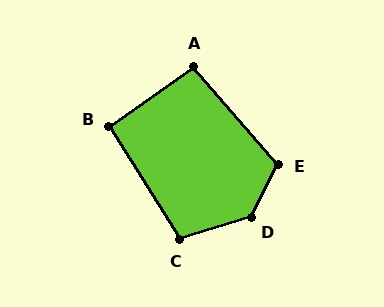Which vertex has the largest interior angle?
D, at approximately 135 degrees.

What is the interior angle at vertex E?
Approximately 112 degrees (obtuse).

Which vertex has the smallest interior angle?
B, at approximately 93 degrees.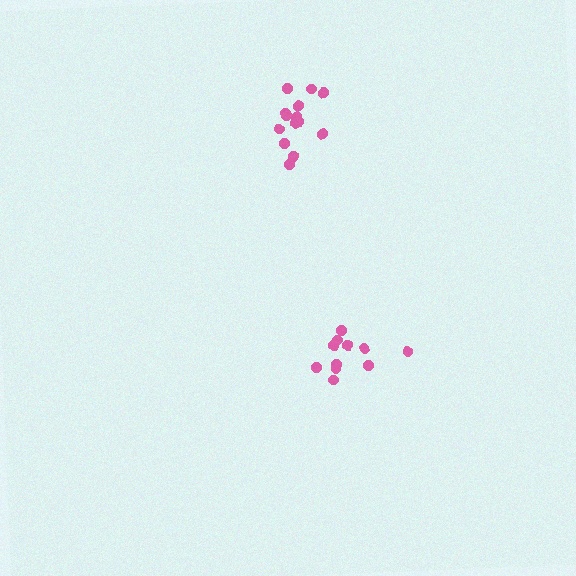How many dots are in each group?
Group 1: 14 dots, Group 2: 11 dots (25 total).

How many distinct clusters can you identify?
There are 2 distinct clusters.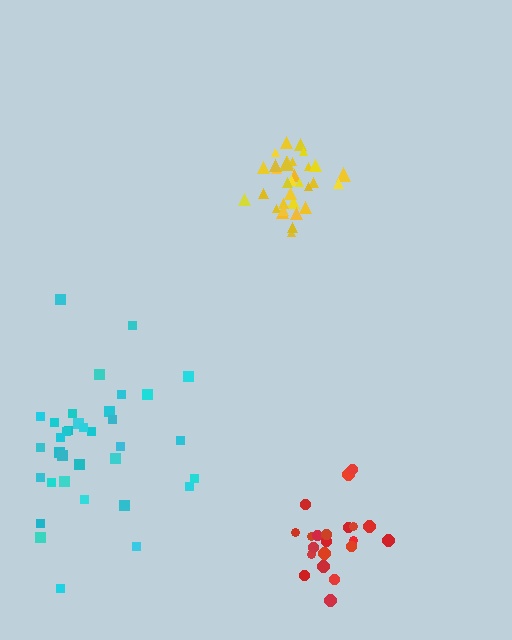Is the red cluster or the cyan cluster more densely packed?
Red.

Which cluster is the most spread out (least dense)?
Cyan.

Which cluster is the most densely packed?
Yellow.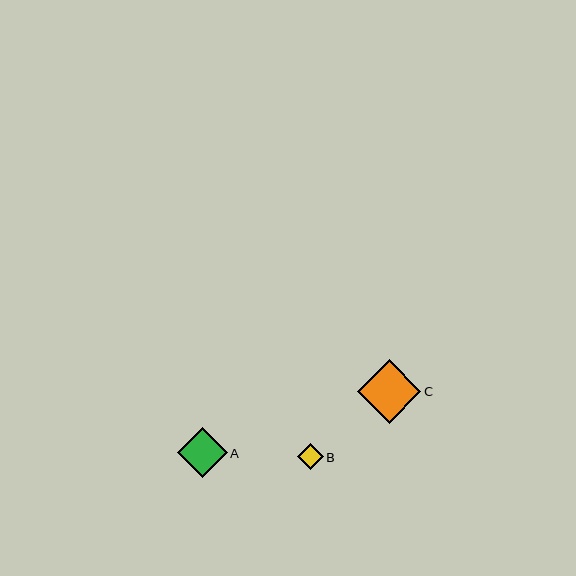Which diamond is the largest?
Diamond C is the largest with a size of approximately 64 pixels.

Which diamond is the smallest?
Diamond B is the smallest with a size of approximately 26 pixels.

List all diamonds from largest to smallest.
From largest to smallest: C, A, B.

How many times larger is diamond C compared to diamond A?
Diamond C is approximately 1.3 times the size of diamond A.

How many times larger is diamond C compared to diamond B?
Diamond C is approximately 2.4 times the size of diamond B.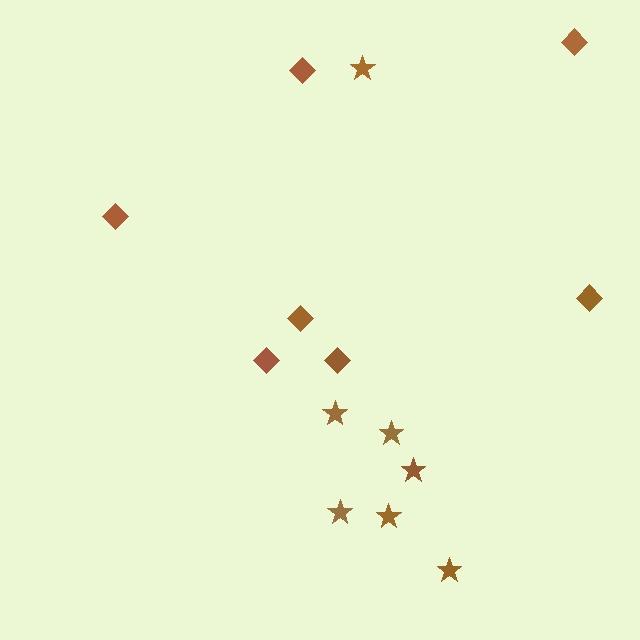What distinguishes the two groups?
There are 2 groups: one group of diamonds (7) and one group of stars (7).